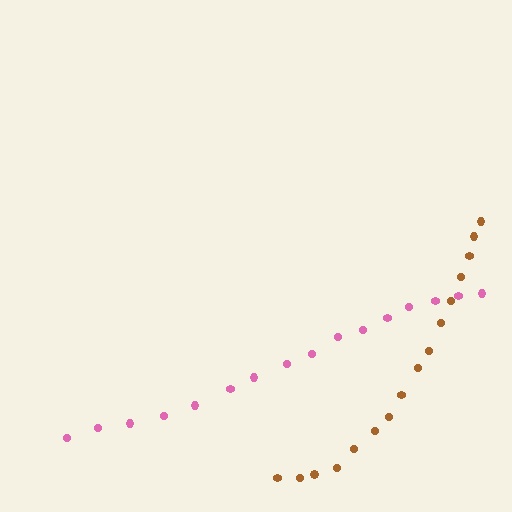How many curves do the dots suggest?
There are 2 distinct paths.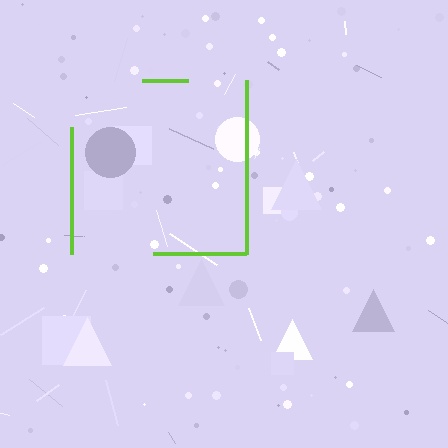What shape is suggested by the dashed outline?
The dashed outline suggests a square.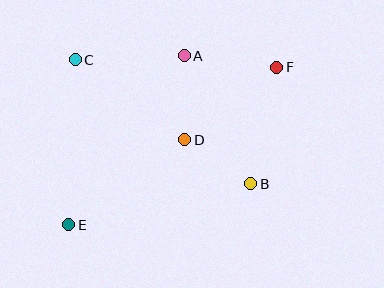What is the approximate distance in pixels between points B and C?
The distance between B and C is approximately 215 pixels.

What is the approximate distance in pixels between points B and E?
The distance between B and E is approximately 186 pixels.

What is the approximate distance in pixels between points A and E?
The distance between A and E is approximately 204 pixels.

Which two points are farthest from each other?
Points E and F are farthest from each other.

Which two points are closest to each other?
Points B and D are closest to each other.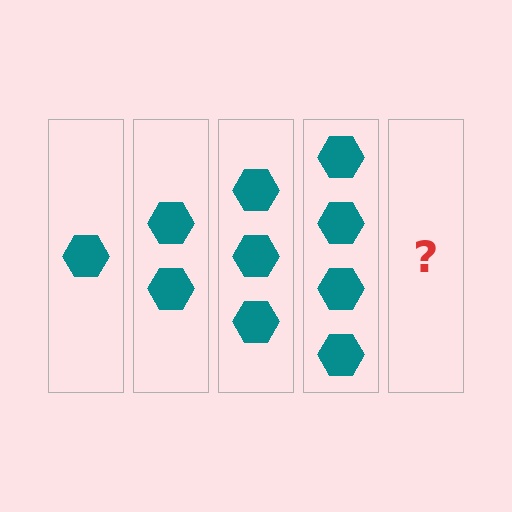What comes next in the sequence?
The next element should be 5 hexagons.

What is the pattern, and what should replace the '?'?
The pattern is that each step adds one more hexagon. The '?' should be 5 hexagons.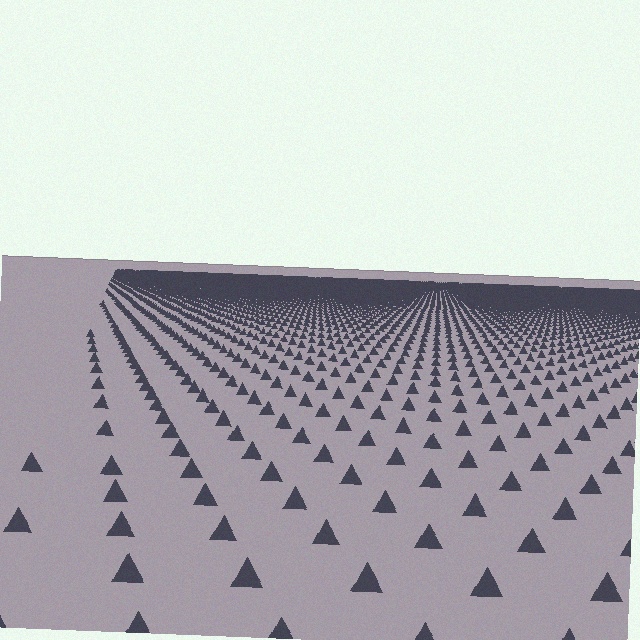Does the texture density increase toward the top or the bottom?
Density increases toward the top.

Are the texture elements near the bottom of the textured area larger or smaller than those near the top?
Larger. Near the bottom, elements are closer to the viewer and appear at a bigger on-screen size.